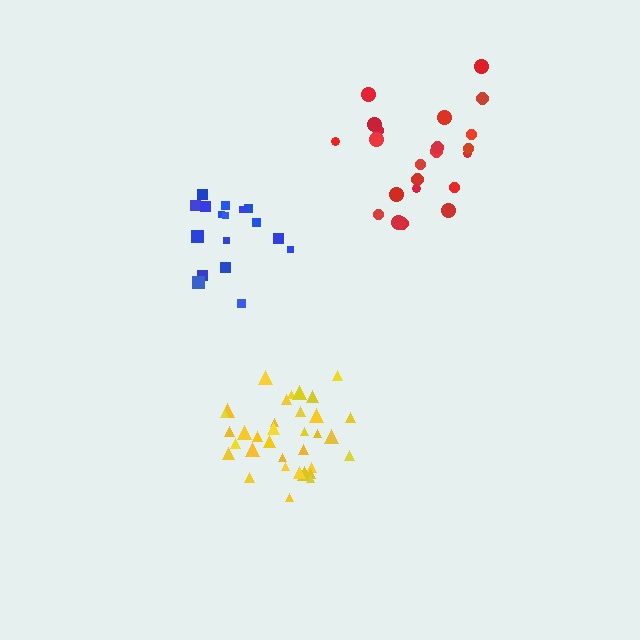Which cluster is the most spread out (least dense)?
Red.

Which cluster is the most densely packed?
Yellow.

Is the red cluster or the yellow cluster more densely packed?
Yellow.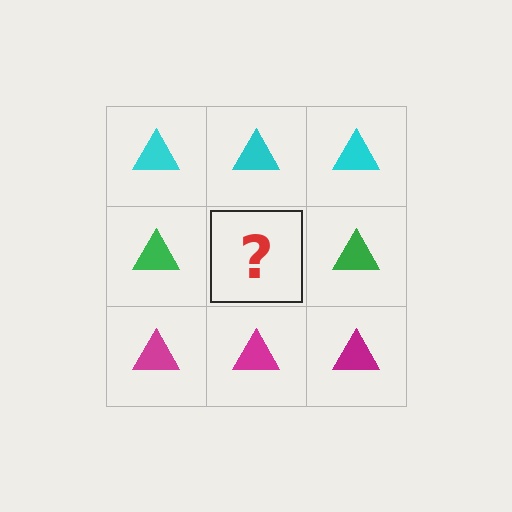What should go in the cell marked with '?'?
The missing cell should contain a green triangle.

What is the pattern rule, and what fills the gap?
The rule is that each row has a consistent color. The gap should be filled with a green triangle.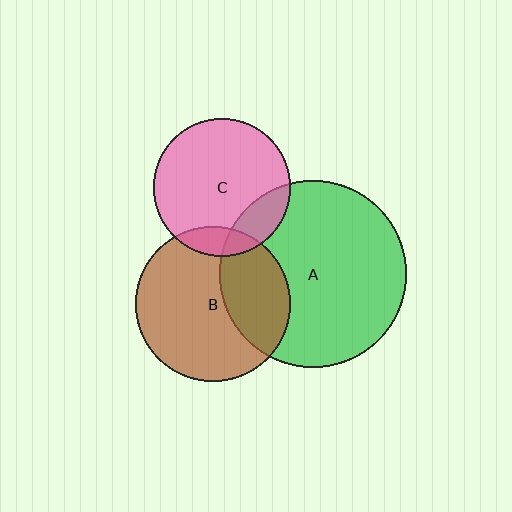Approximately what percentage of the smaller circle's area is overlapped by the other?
Approximately 15%.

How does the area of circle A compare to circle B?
Approximately 1.4 times.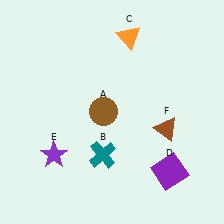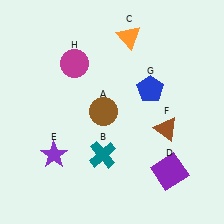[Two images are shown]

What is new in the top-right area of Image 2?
A blue pentagon (G) was added in the top-right area of Image 2.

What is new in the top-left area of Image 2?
A magenta circle (H) was added in the top-left area of Image 2.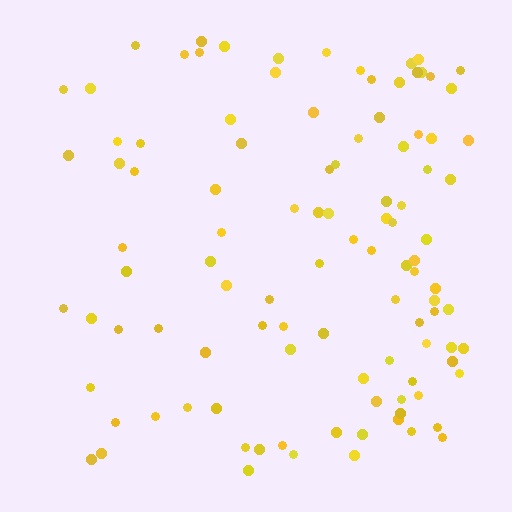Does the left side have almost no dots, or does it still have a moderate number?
Still a moderate number, just noticeably fewer than the right.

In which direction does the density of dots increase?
From left to right, with the right side densest.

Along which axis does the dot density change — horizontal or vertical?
Horizontal.